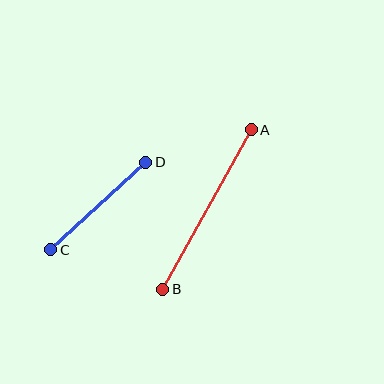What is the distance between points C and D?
The distance is approximately 129 pixels.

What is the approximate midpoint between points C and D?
The midpoint is at approximately (98, 206) pixels.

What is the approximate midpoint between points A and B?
The midpoint is at approximately (207, 210) pixels.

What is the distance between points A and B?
The distance is approximately 183 pixels.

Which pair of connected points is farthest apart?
Points A and B are farthest apart.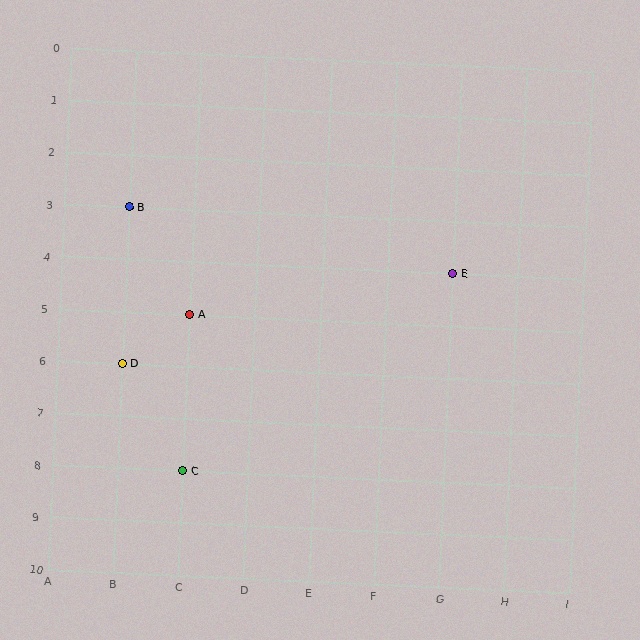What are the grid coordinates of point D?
Point D is at grid coordinates (B, 6).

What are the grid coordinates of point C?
Point C is at grid coordinates (C, 8).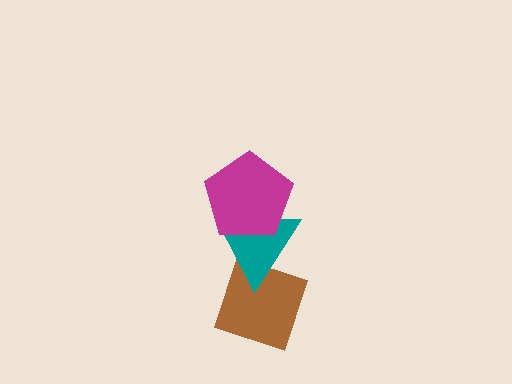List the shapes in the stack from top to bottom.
From top to bottom: the magenta pentagon, the teal triangle, the brown diamond.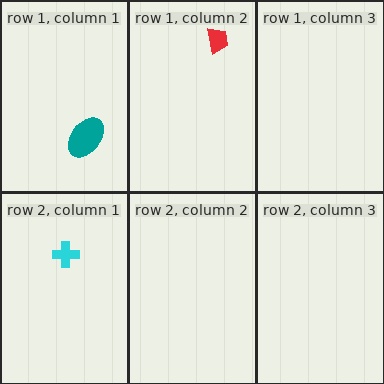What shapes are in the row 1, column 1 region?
The teal ellipse.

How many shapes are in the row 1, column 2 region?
1.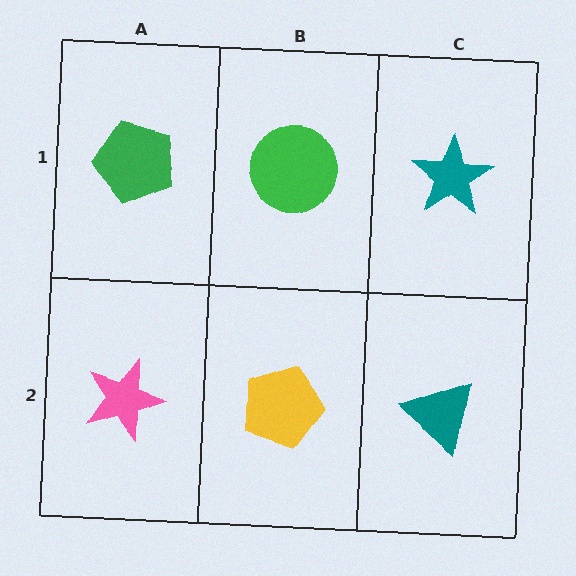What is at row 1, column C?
A teal star.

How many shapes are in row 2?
3 shapes.